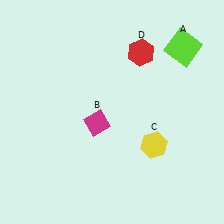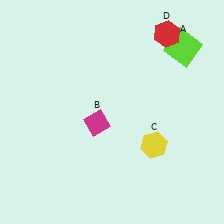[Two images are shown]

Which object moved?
The red hexagon (D) moved right.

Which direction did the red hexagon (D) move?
The red hexagon (D) moved right.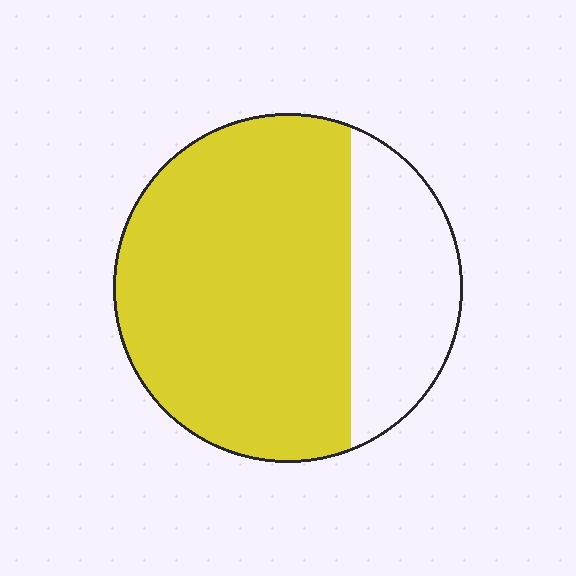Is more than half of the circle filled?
Yes.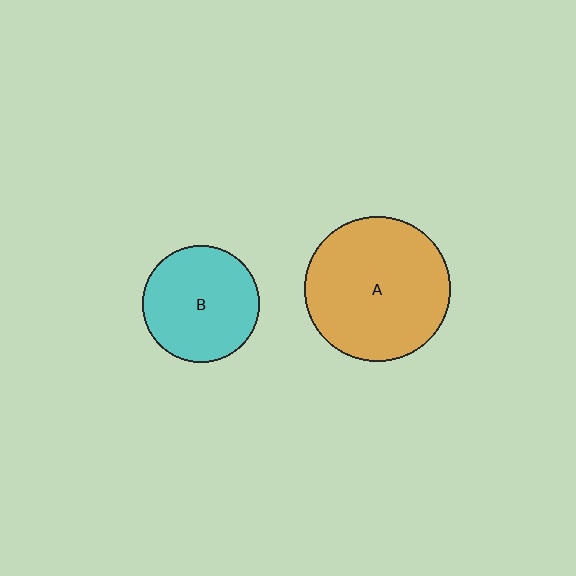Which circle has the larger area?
Circle A (orange).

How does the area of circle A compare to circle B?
Approximately 1.5 times.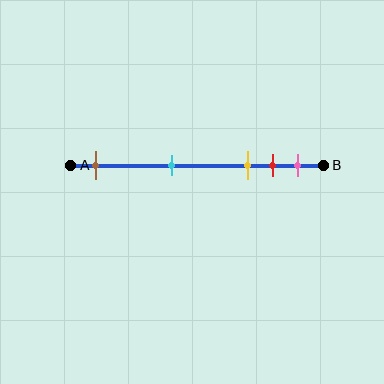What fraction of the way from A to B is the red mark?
The red mark is approximately 80% (0.8) of the way from A to B.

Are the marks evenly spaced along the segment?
No, the marks are not evenly spaced.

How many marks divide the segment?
There are 5 marks dividing the segment.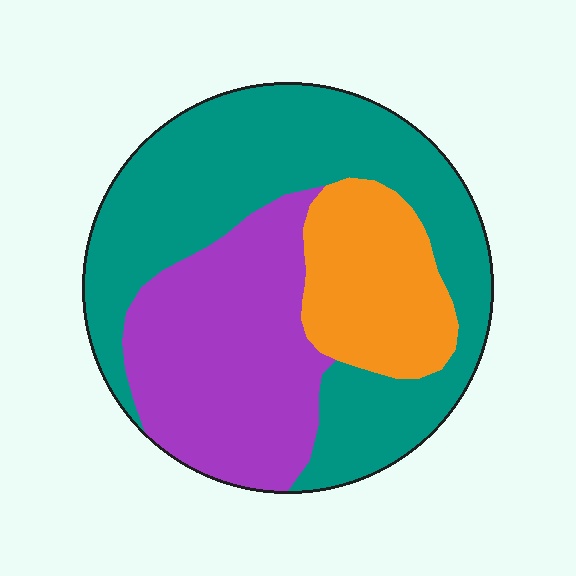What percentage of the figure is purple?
Purple takes up about one third (1/3) of the figure.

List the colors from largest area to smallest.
From largest to smallest: teal, purple, orange.